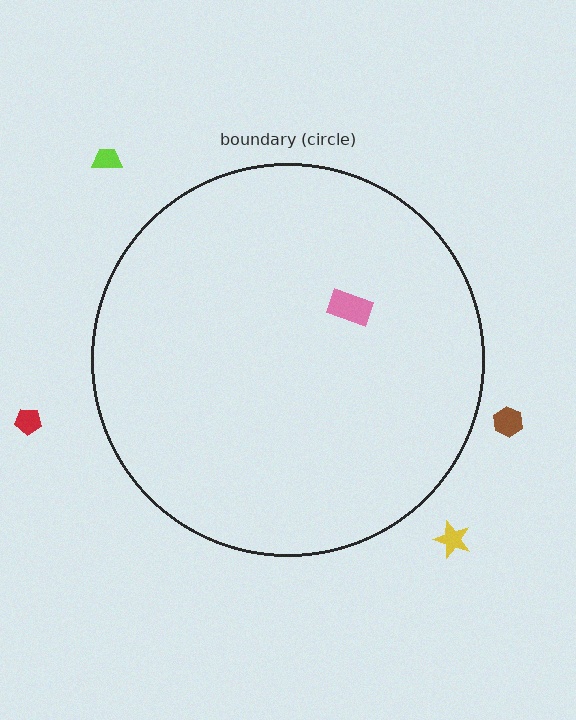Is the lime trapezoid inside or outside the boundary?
Outside.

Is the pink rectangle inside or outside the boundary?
Inside.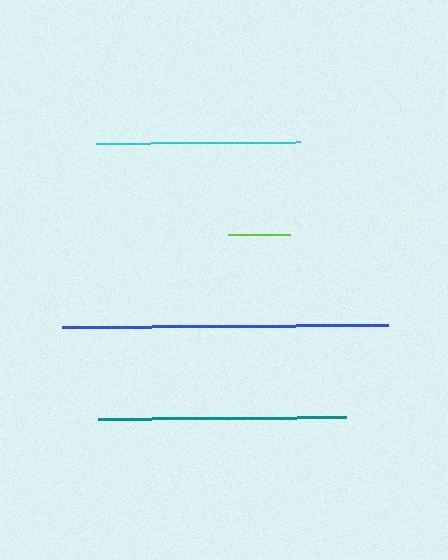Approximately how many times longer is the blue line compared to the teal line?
The blue line is approximately 1.3 times the length of the teal line.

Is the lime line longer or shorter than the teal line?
The teal line is longer than the lime line.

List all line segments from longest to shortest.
From longest to shortest: blue, teal, cyan, lime.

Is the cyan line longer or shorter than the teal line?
The teal line is longer than the cyan line.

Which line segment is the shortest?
The lime line is the shortest at approximately 62 pixels.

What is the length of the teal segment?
The teal segment is approximately 248 pixels long.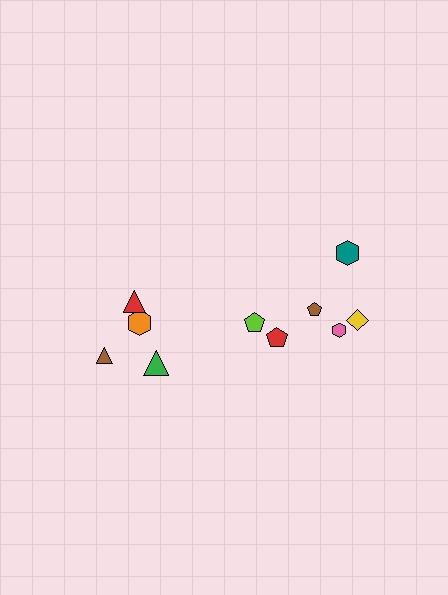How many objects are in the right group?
There are 6 objects.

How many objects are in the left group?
There are 4 objects.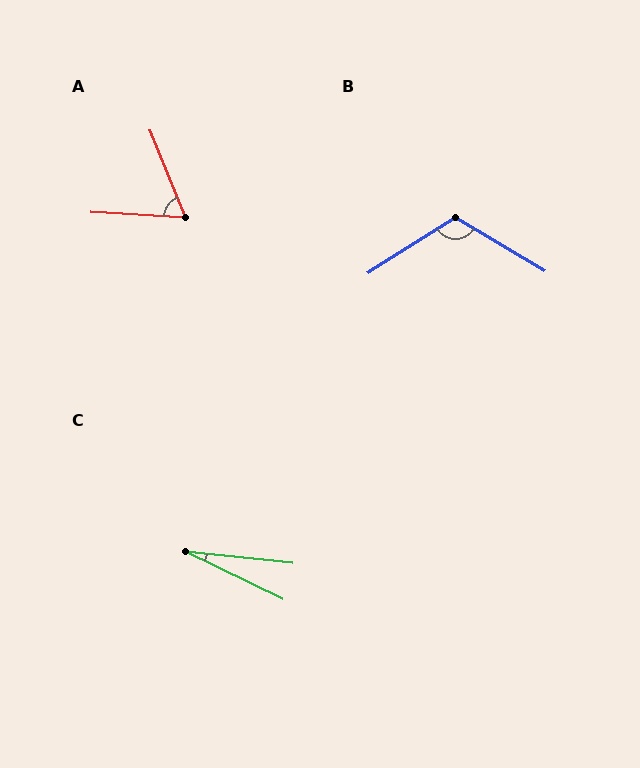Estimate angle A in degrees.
Approximately 64 degrees.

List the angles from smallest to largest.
C (20°), A (64°), B (116°).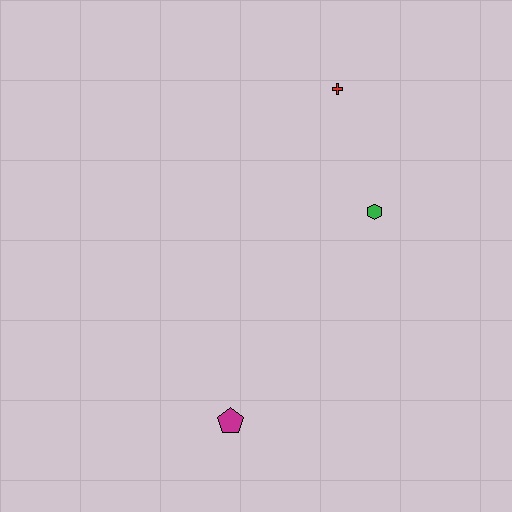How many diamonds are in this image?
There are no diamonds.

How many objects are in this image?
There are 3 objects.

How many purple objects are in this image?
There are no purple objects.